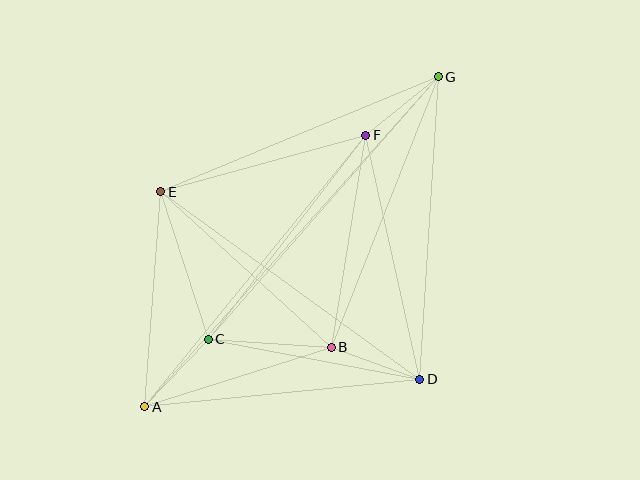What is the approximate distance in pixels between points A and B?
The distance between A and B is approximately 196 pixels.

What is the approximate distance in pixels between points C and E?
The distance between C and E is approximately 155 pixels.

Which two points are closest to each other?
Points A and C are closest to each other.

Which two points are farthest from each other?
Points A and G are farthest from each other.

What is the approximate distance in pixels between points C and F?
The distance between C and F is approximately 258 pixels.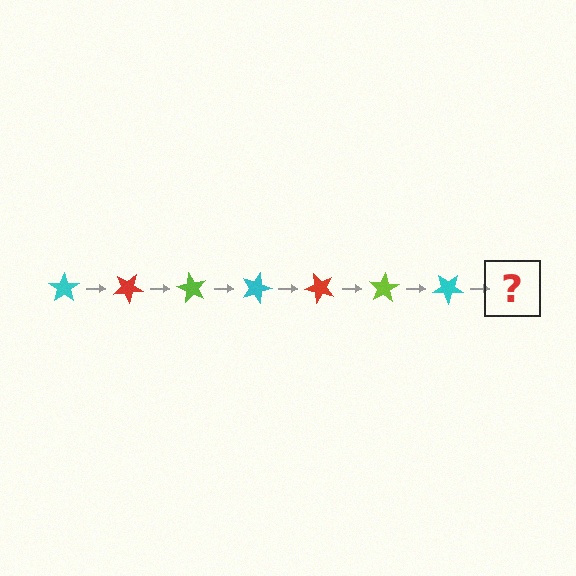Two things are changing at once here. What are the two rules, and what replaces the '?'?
The two rules are that it rotates 30 degrees each step and the color cycles through cyan, red, and lime. The '?' should be a red star, rotated 210 degrees from the start.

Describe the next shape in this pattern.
It should be a red star, rotated 210 degrees from the start.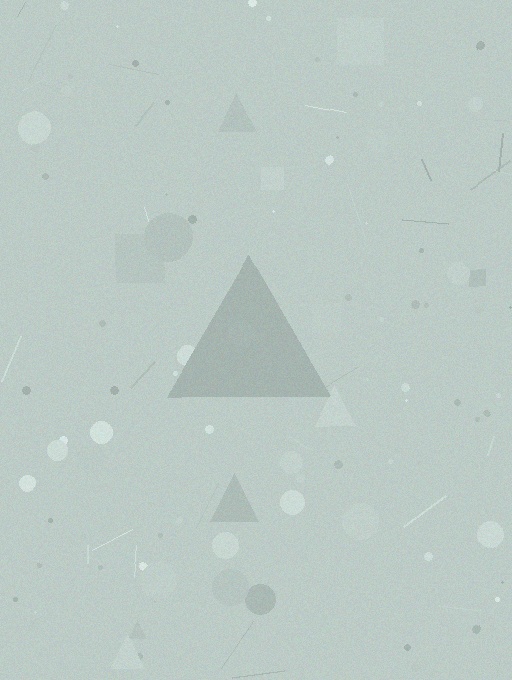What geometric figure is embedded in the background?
A triangle is embedded in the background.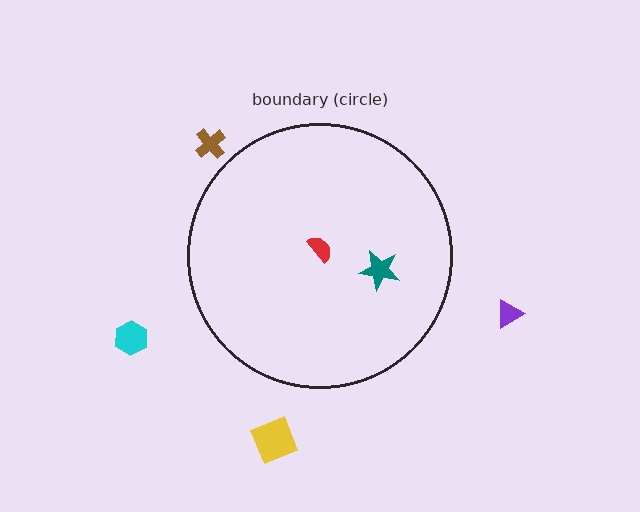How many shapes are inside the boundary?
2 inside, 4 outside.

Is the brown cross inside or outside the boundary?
Outside.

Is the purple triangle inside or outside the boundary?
Outside.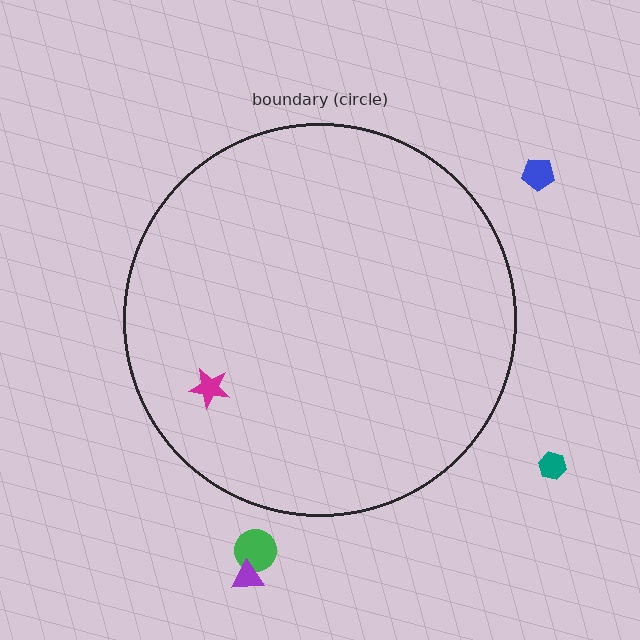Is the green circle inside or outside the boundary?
Outside.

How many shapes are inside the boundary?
1 inside, 4 outside.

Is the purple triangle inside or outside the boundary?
Outside.